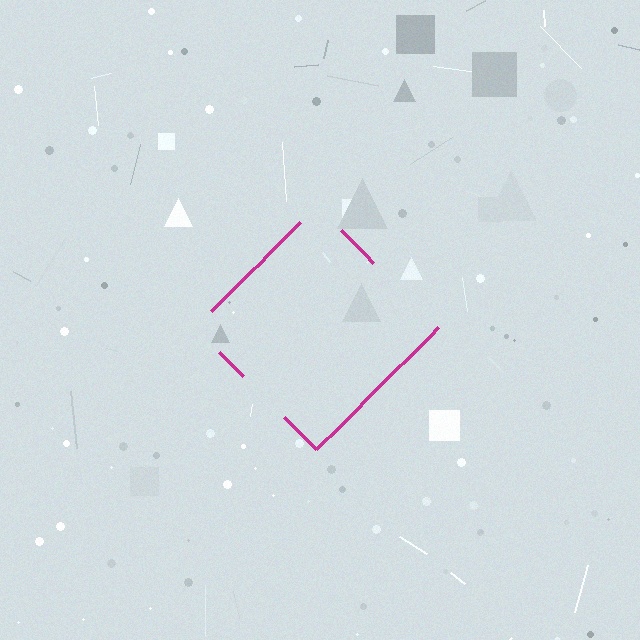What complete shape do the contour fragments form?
The contour fragments form a diamond.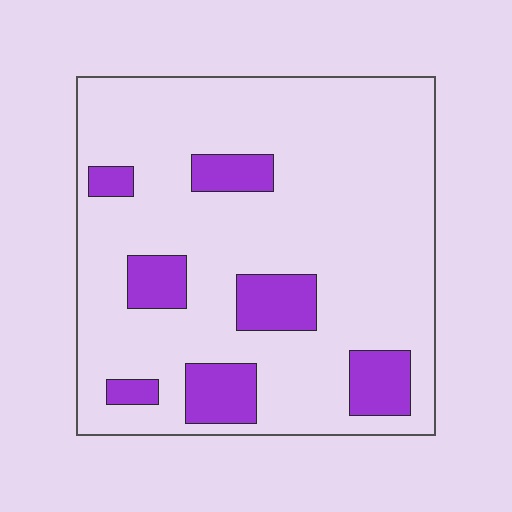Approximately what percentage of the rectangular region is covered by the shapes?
Approximately 15%.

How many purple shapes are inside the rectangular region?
7.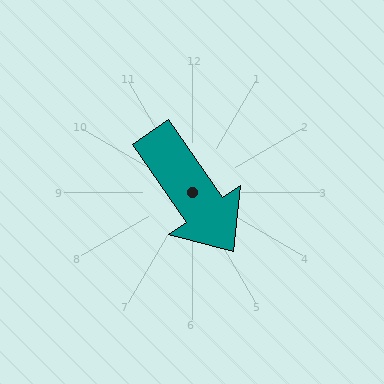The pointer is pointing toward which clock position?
Roughly 5 o'clock.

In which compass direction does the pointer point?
Southeast.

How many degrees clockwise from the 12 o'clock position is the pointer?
Approximately 145 degrees.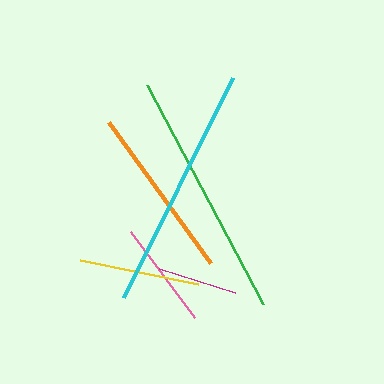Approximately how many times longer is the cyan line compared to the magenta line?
The cyan line is approximately 3.1 times the length of the magenta line.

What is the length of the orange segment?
The orange segment is approximately 174 pixels long.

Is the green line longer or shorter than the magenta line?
The green line is longer than the magenta line.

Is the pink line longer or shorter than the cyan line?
The cyan line is longer than the pink line.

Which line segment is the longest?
The green line is the longest at approximately 248 pixels.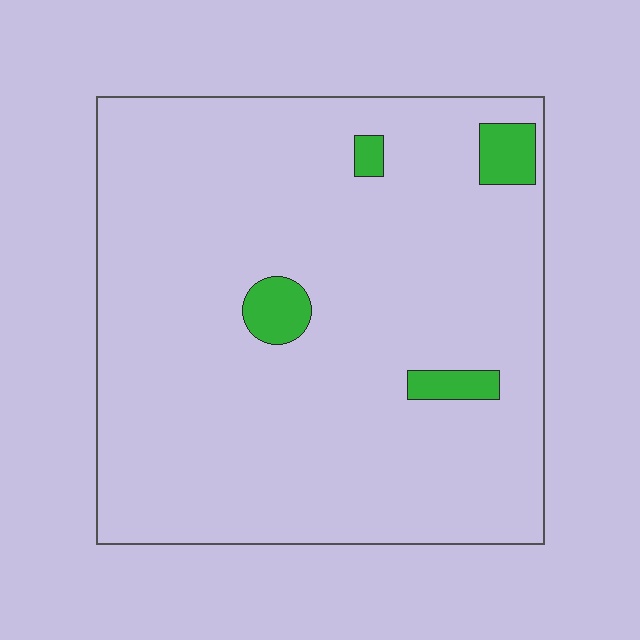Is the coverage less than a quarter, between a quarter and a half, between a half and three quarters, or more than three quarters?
Less than a quarter.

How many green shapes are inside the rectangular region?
4.